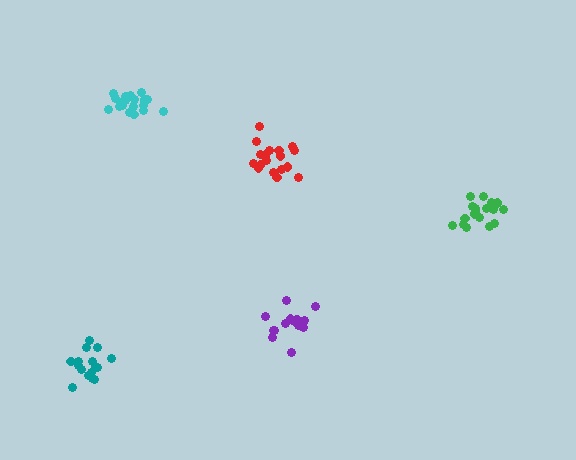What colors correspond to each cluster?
The clusters are colored: green, red, teal, cyan, purple.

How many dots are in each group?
Group 1: 19 dots, Group 2: 19 dots, Group 3: 16 dots, Group 4: 20 dots, Group 5: 15 dots (89 total).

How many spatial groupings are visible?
There are 5 spatial groupings.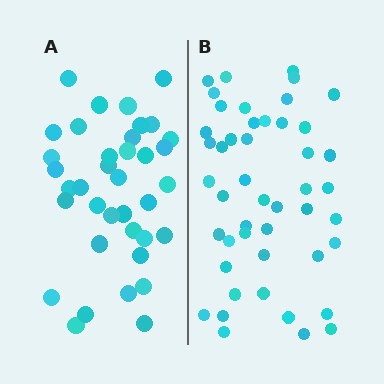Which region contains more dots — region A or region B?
Region B (the right region) has more dots.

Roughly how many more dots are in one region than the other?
Region B has roughly 10 or so more dots than region A.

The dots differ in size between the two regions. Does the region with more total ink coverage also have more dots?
No. Region A has more total ink coverage because its dots are larger, but region B actually contains more individual dots. Total area can be misleading — the number of items is what matters here.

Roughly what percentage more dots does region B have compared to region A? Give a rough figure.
About 25% more.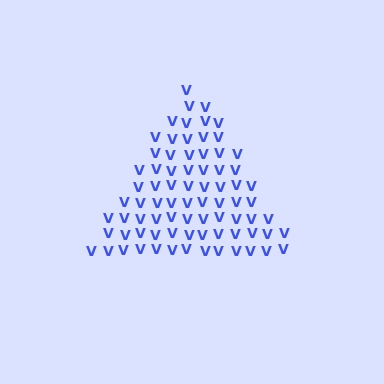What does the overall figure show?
The overall figure shows a triangle.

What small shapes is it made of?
It is made of small letter V's.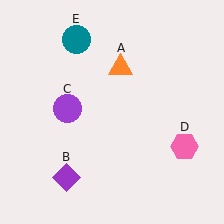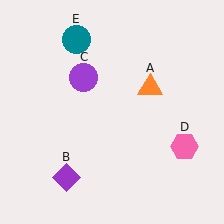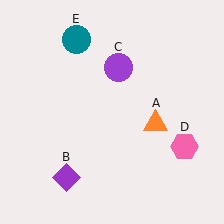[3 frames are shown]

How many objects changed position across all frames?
2 objects changed position: orange triangle (object A), purple circle (object C).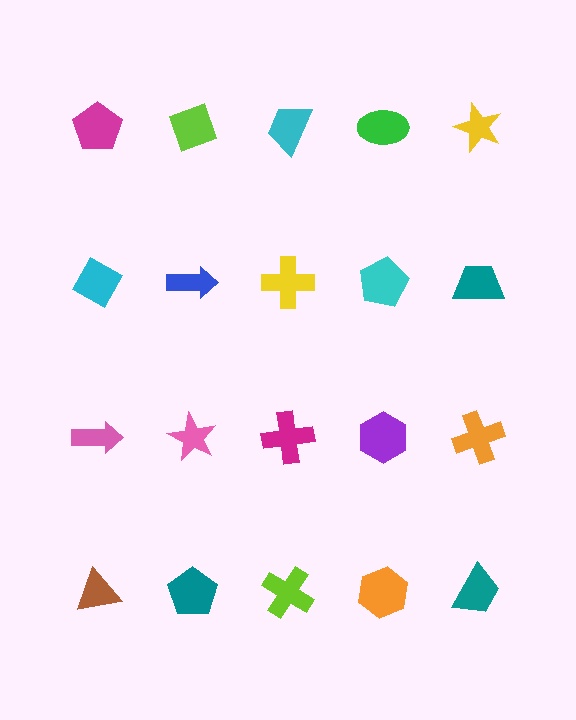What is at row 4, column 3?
A lime cross.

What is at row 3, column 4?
A purple hexagon.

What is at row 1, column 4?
A green ellipse.